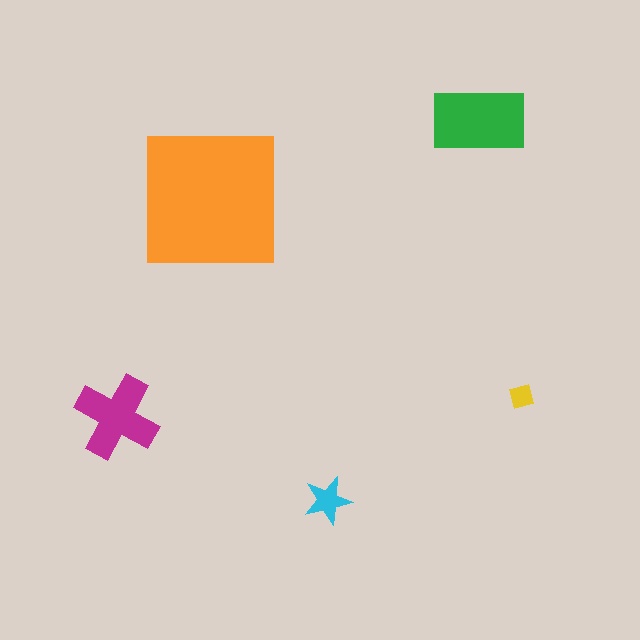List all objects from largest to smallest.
The orange square, the green rectangle, the magenta cross, the cyan star, the yellow square.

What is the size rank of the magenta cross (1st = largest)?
3rd.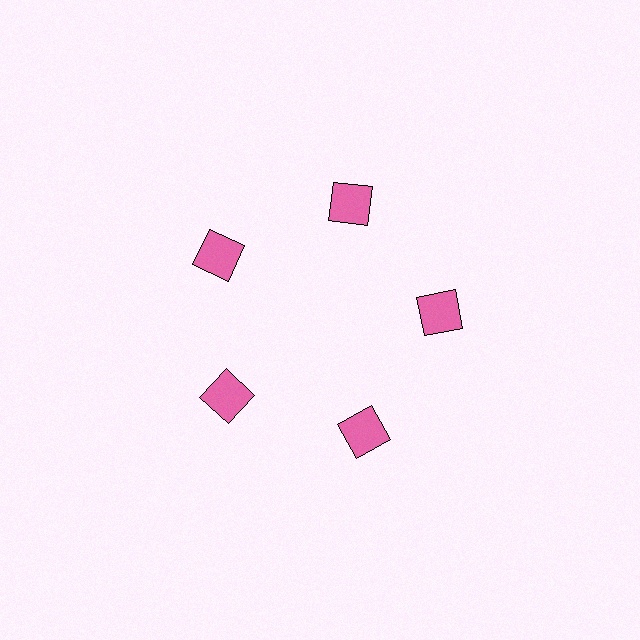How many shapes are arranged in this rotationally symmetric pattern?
There are 5 shapes, arranged in 5 groups of 1.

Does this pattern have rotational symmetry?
Yes, this pattern has 5-fold rotational symmetry. It looks the same after rotating 72 degrees around the center.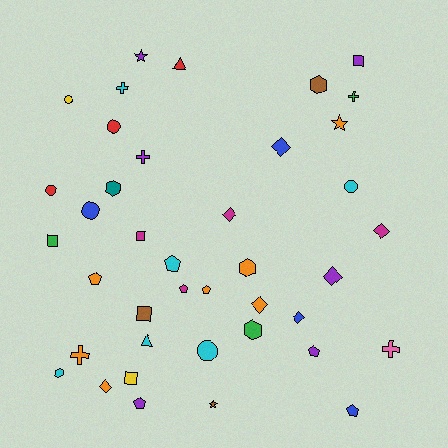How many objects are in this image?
There are 40 objects.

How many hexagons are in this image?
There are 5 hexagons.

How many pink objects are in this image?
There is 1 pink object.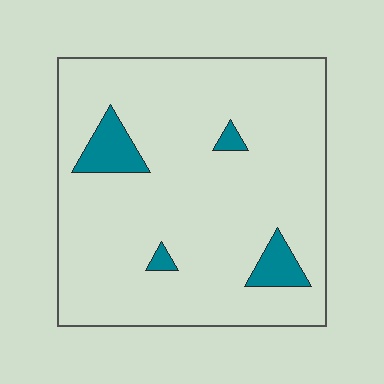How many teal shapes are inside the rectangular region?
4.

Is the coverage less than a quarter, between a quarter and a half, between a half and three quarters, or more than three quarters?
Less than a quarter.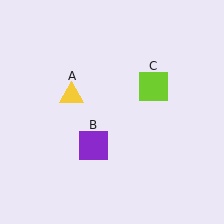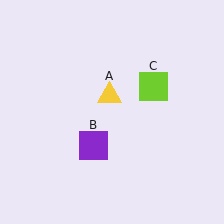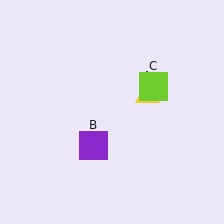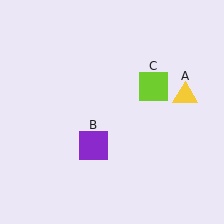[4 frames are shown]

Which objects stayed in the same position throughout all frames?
Purple square (object B) and lime square (object C) remained stationary.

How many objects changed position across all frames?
1 object changed position: yellow triangle (object A).